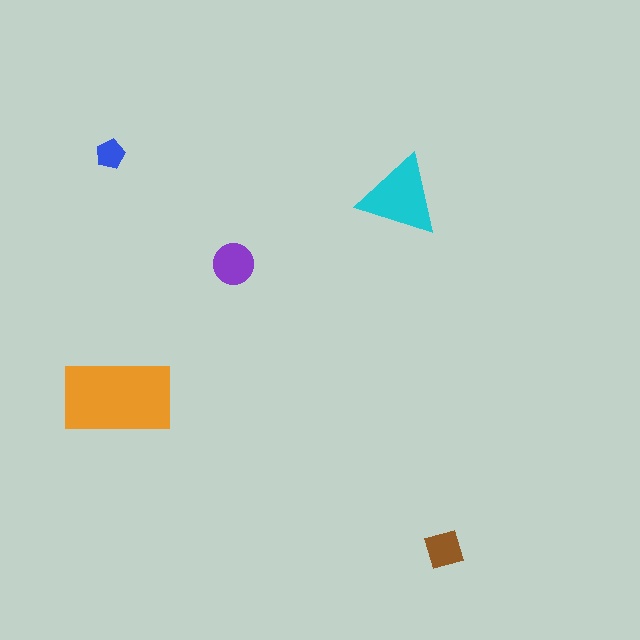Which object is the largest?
The orange rectangle.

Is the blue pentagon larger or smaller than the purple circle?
Smaller.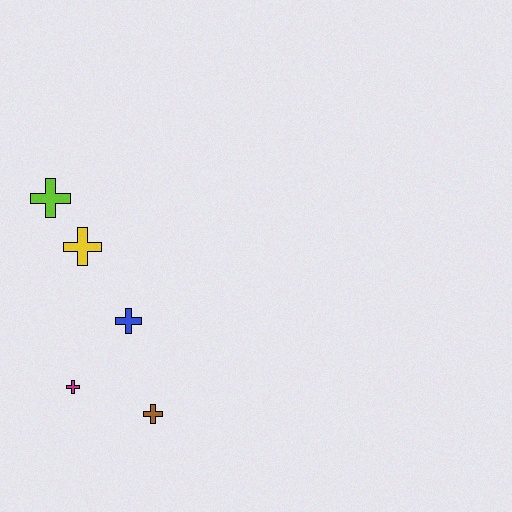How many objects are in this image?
There are 5 objects.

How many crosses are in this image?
There are 5 crosses.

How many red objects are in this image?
There are no red objects.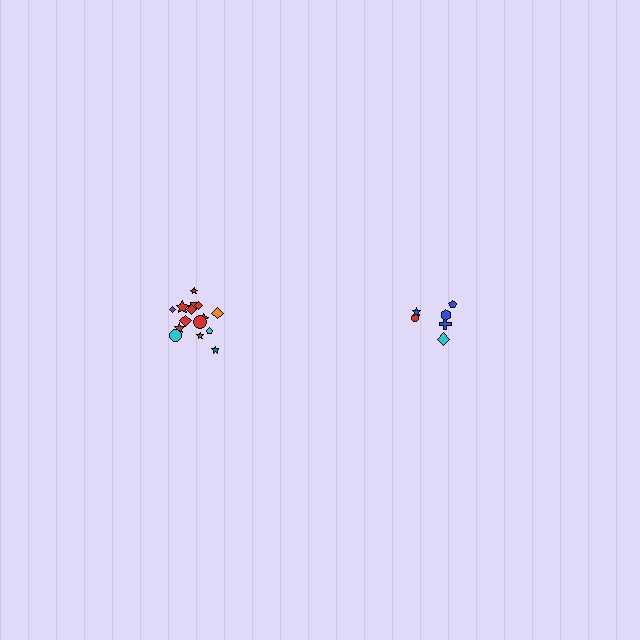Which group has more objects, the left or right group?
The left group.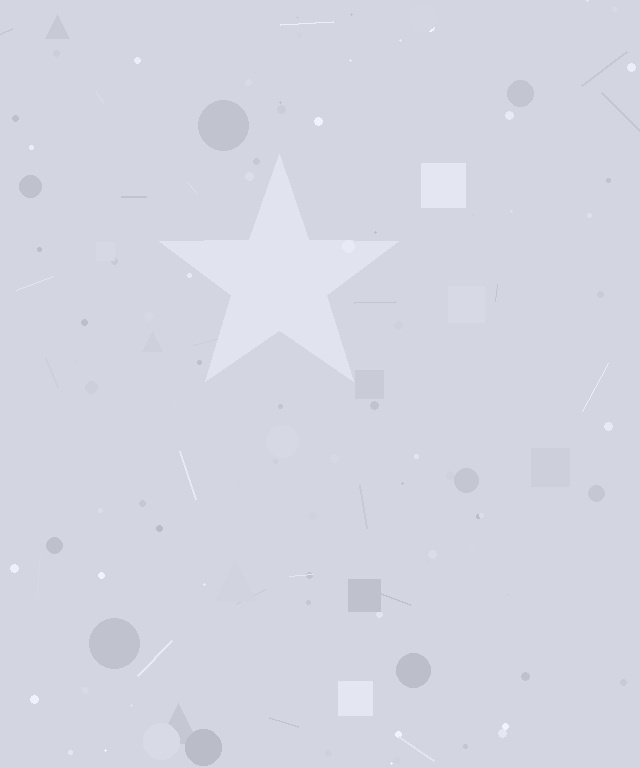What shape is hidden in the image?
A star is hidden in the image.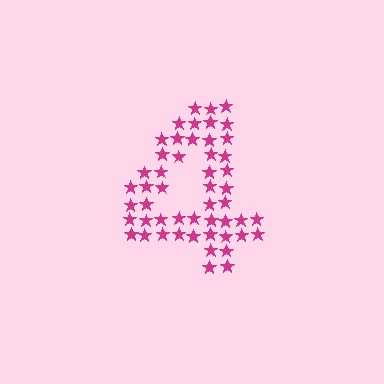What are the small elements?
The small elements are stars.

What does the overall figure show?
The overall figure shows the digit 4.